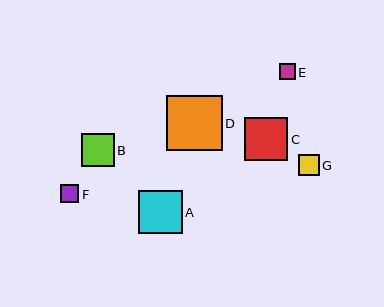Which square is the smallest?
Square E is the smallest with a size of approximately 16 pixels.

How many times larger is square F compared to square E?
Square F is approximately 1.1 times the size of square E.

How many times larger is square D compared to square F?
Square D is approximately 3.1 times the size of square F.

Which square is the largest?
Square D is the largest with a size of approximately 55 pixels.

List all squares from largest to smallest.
From largest to smallest: D, A, C, B, G, F, E.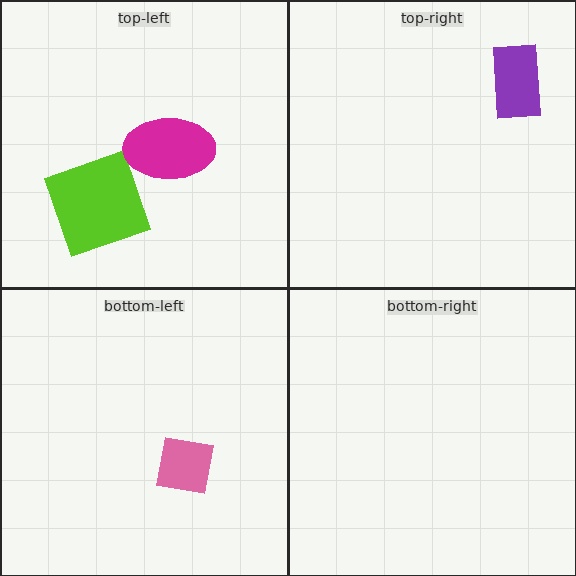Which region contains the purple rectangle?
The top-right region.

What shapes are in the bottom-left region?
The pink square.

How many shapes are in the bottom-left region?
1.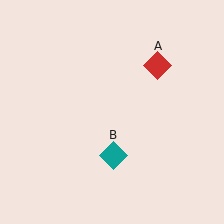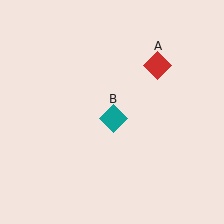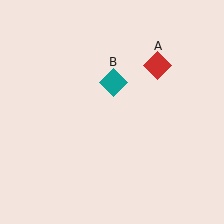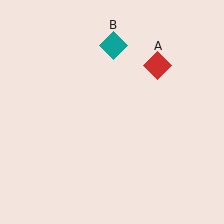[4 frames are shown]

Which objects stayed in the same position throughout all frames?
Red diamond (object A) remained stationary.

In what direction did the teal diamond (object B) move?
The teal diamond (object B) moved up.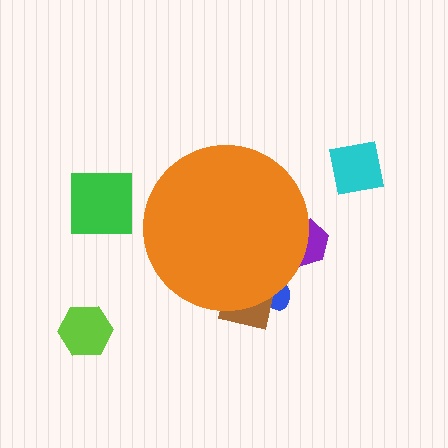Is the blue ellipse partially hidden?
Yes, the blue ellipse is partially hidden behind the orange circle.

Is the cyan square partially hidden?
No, the cyan square is fully visible.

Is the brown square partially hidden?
Yes, the brown square is partially hidden behind the orange circle.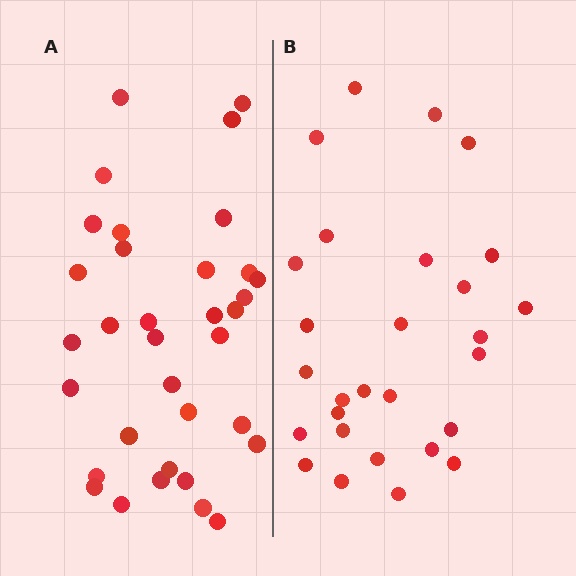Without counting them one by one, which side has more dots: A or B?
Region A (the left region) has more dots.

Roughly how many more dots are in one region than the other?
Region A has about 6 more dots than region B.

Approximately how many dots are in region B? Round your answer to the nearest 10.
About 30 dots. (The exact count is 28, which rounds to 30.)